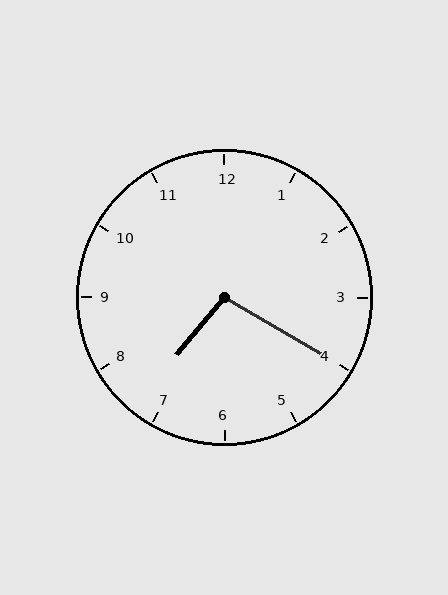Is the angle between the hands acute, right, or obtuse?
It is obtuse.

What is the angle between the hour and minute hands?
Approximately 100 degrees.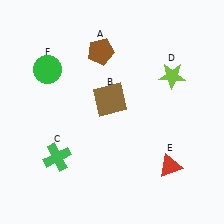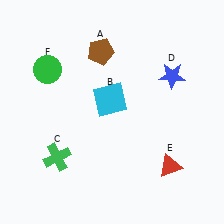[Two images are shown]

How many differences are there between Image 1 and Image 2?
There are 2 differences between the two images.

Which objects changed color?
B changed from brown to cyan. D changed from lime to blue.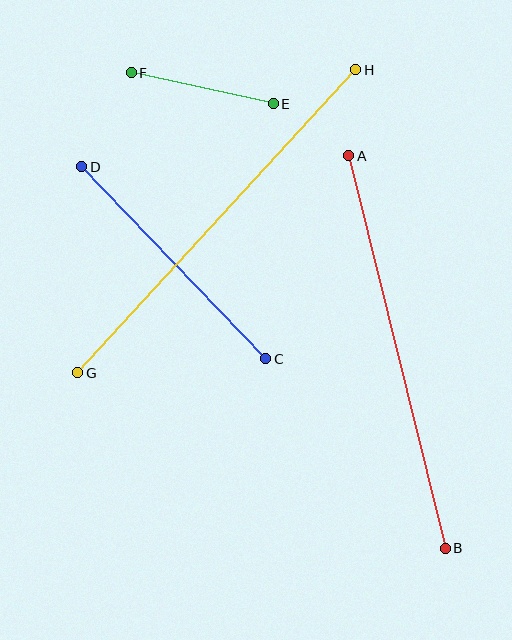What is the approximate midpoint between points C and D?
The midpoint is at approximately (174, 263) pixels.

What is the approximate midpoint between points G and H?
The midpoint is at approximately (217, 221) pixels.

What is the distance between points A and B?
The distance is approximately 404 pixels.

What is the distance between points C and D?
The distance is approximately 266 pixels.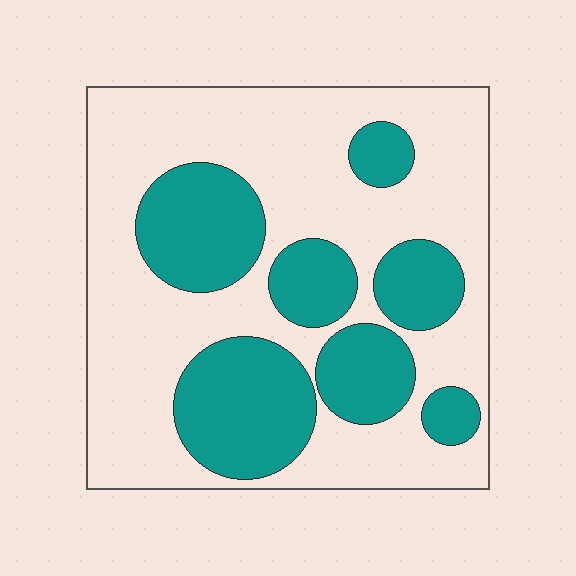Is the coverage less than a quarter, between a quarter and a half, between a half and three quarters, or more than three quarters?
Between a quarter and a half.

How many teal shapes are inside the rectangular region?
7.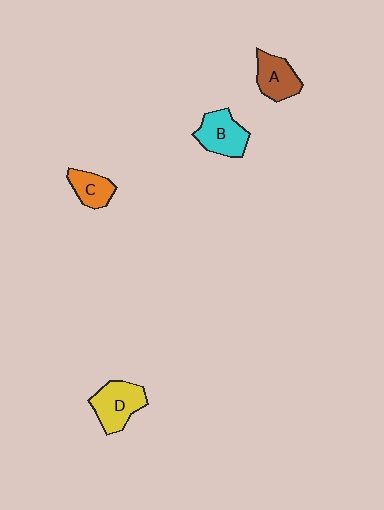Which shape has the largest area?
Shape D (yellow).